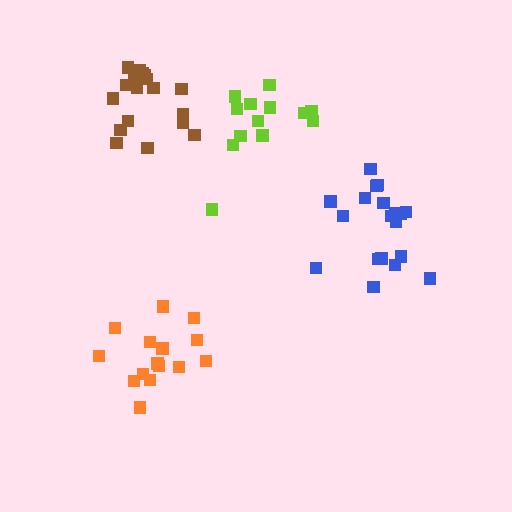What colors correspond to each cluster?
The clusters are colored: lime, blue, orange, brown.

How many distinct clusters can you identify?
There are 4 distinct clusters.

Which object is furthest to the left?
The brown cluster is leftmost.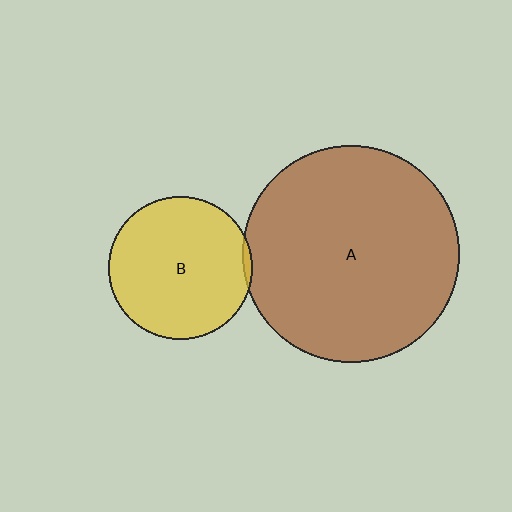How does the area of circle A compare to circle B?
Approximately 2.3 times.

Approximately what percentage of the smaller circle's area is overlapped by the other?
Approximately 5%.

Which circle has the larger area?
Circle A (brown).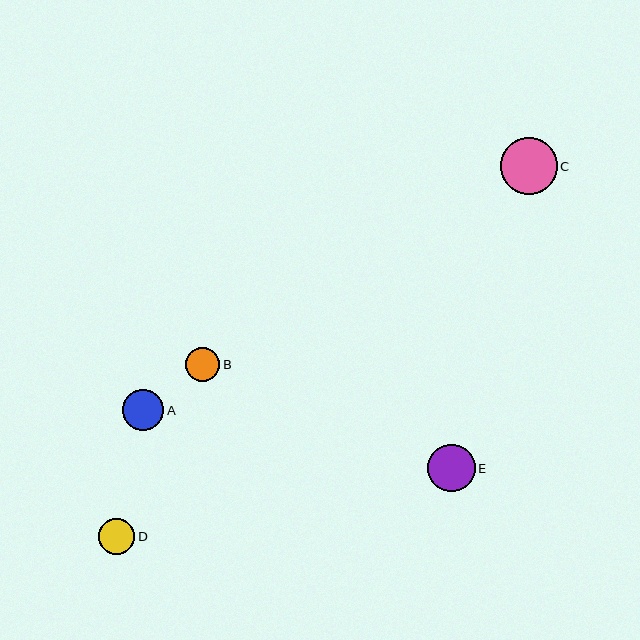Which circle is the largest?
Circle C is the largest with a size of approximately 57 pixels.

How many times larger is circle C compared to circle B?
Circle C is approximately 1.7 times the size of circle B.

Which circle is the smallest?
Circle B is the smallest with a size of approximately 34 pixels.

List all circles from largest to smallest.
From largest to smallest: C, E, A, D, B.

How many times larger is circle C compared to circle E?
Circle C is approximately 1.2 times the size of circle E.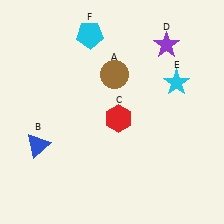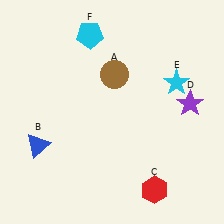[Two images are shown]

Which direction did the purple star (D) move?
The purple star (D) moved down.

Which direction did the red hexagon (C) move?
The red hexagon (C) moved down.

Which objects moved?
The objects that moved are: the red hexagon (C), the purple star (D).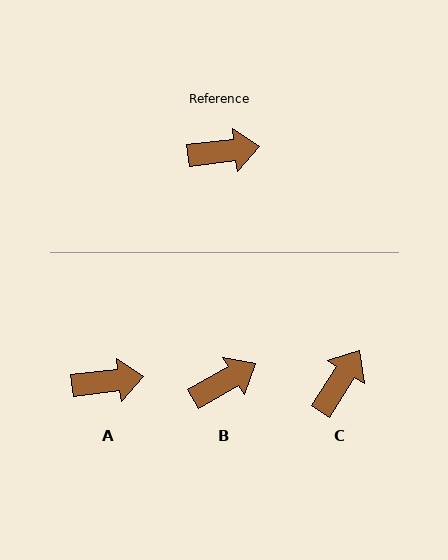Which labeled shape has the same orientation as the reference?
A.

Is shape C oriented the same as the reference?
No, it is off by about 51 degrees.